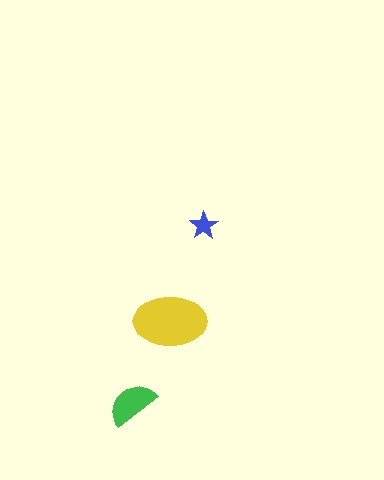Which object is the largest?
The yellow ellipse.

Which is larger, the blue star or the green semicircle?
The green semicircle.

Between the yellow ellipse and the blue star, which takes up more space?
The yellow ellipse.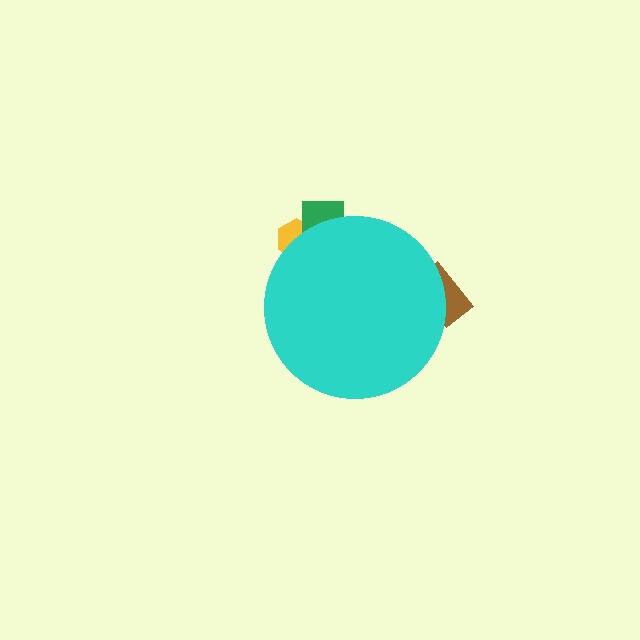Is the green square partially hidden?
Yes, the green square is partially hidden behind the cyan circle.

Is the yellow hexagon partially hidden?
Yes, the yellow hexagon is partially hidden behind the cyan circle.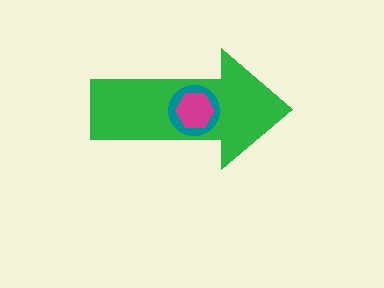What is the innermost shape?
The magenta hexagon.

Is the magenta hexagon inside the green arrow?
Yes.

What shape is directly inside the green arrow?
The teal circle.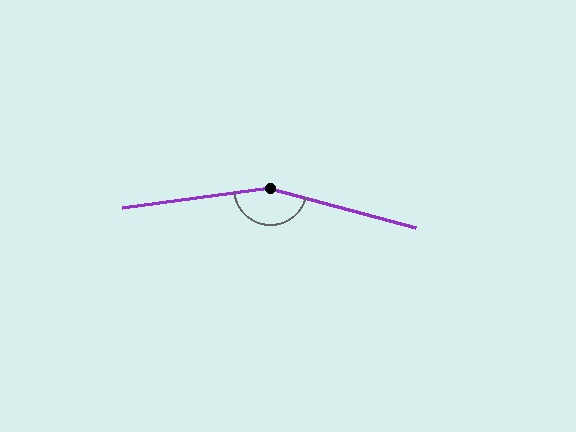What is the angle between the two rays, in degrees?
Approximately 157 degrees.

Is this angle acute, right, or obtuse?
It is obtuse.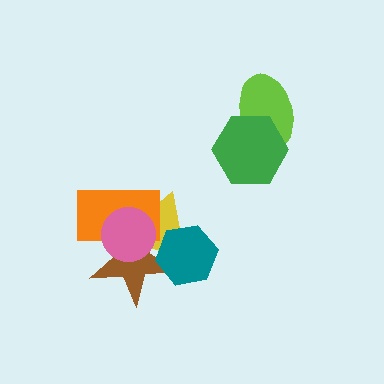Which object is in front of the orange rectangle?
The pink circle is in front of the orange rectangle.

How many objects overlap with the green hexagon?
1 object overlaps with the green hexagon.